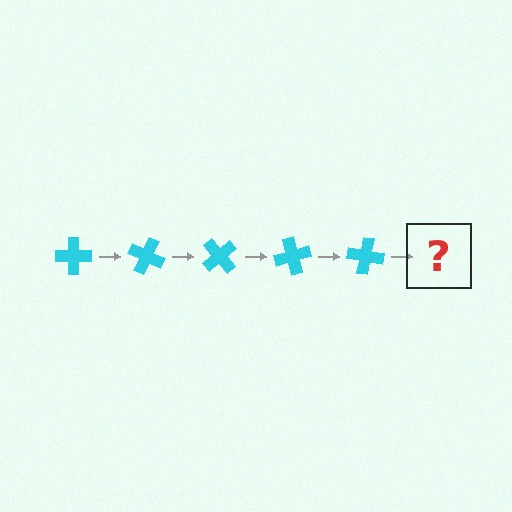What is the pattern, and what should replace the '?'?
The pattern is that the cross rotates 25 degrees each step. The '?' should be a cyan cross rotated 125 degrees.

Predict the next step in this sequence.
The next step is a cyan cross rotated 125 degrees.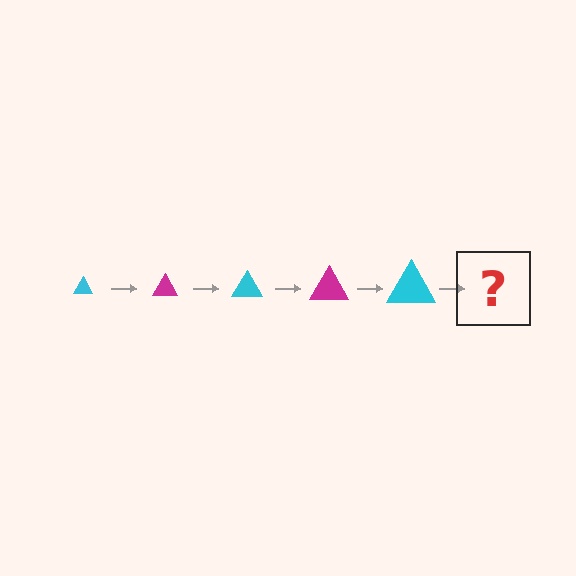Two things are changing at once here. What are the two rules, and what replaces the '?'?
The two rules are that the triangle grows larger each step and the color cycles through cyan and magenta. The '?' should be a magenta triangle, larger than the previous one.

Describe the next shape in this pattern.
It should be a magenta triangle, larger than the previous one.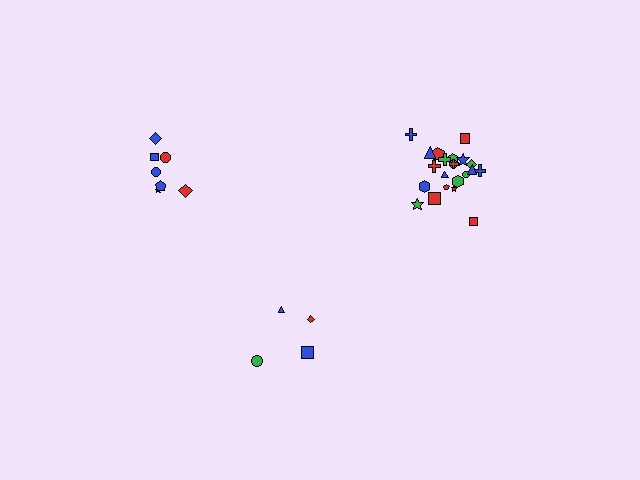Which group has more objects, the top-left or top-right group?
The top-right group.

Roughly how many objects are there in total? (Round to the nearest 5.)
Roughly 35 objects in total.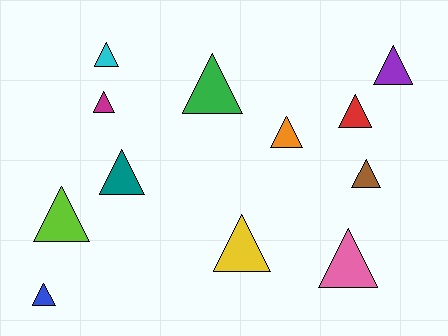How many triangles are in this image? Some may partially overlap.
There are 12 triangles.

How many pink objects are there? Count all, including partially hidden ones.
There is 1 pink object.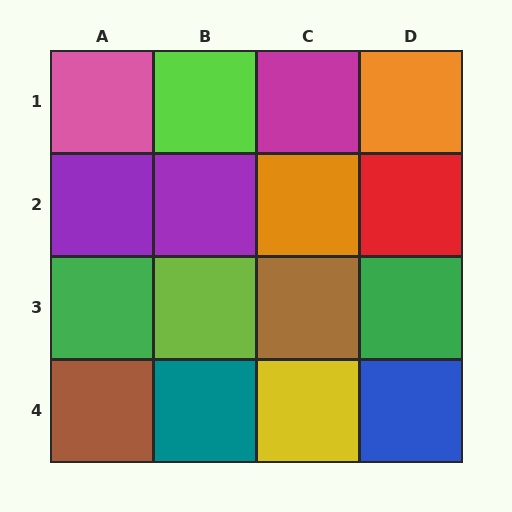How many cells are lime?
2 cells are lime.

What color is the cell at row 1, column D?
Orange.